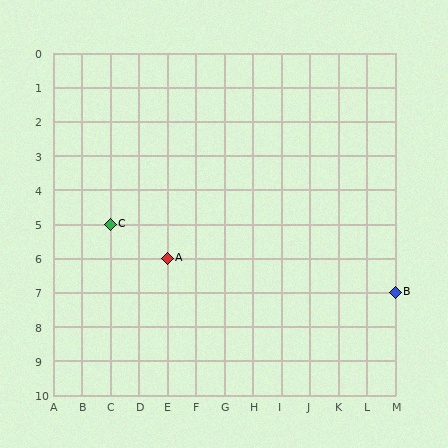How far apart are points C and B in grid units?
Points C and B are 10 columns and 2 rows apart (about 10.2 grid units diagonally).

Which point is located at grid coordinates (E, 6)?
Point A is at (E, 6).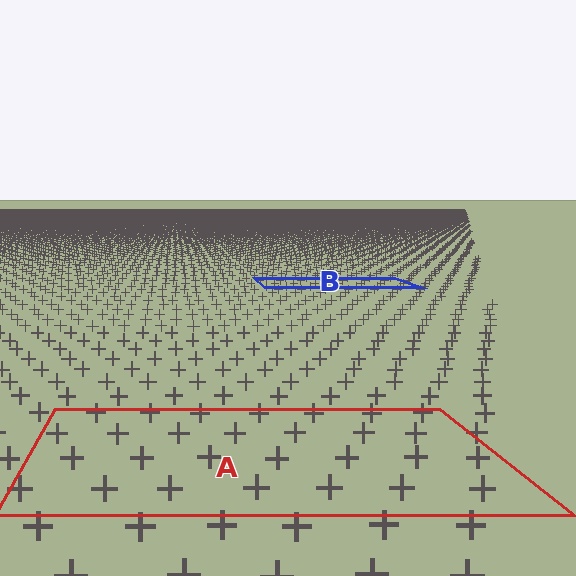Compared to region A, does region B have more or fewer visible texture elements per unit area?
Region B has more texture elements per unit area — they are packed more densely because it is farther away.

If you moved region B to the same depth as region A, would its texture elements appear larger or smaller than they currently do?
They would appear larger. At a closer depth, the same texture elements are projected at a bigger on-screen size.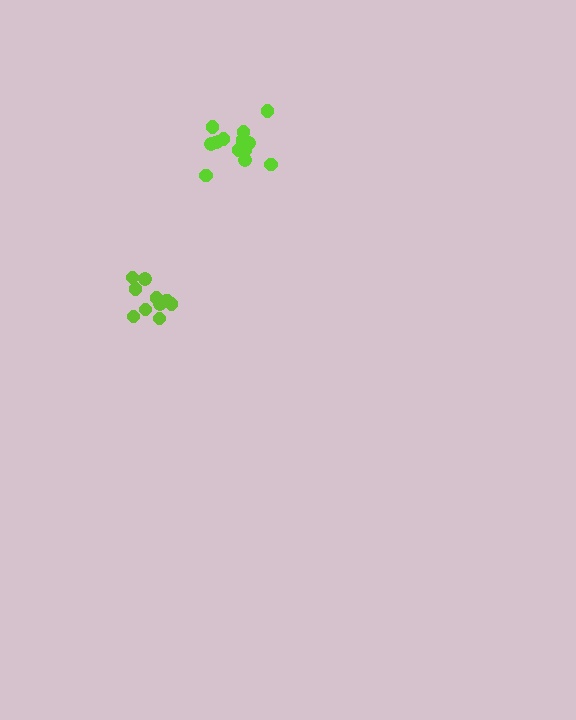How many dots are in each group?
Group 1: 10 dots, Group 2: 14 dots (24 total).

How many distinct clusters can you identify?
There are 2 distinct clusters.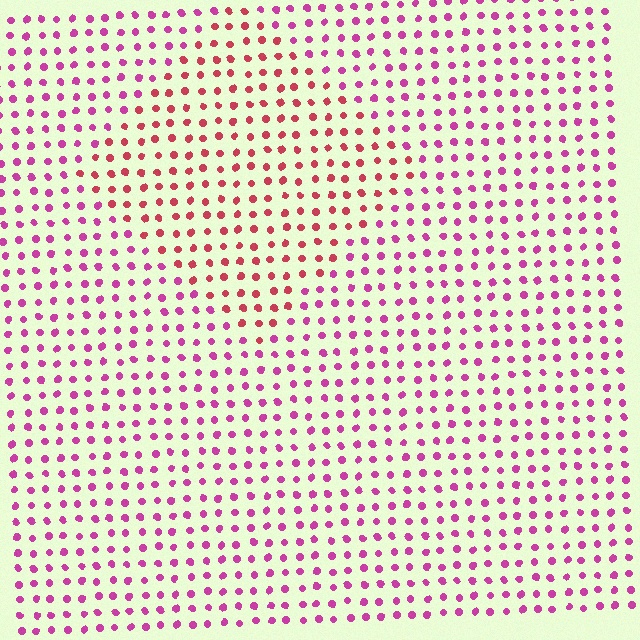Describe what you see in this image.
The image is filled with small magenta elements in a uniform arrangement. A diamond-shaped region is visible where the elements are tinted to a slightly different hue, forming a subtle color boundary.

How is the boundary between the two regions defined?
The boundary is defined purely by a slight shift in hue (about 34 degrees). Spacing, size, and orientation are identical on both sides.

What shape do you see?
I see a diamond.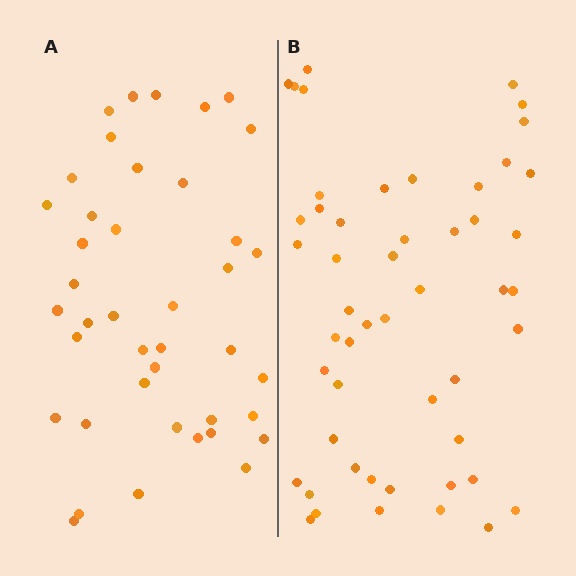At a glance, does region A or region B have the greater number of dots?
Region B (the right region) has more dots.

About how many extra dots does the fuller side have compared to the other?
Region B has roughly 10 or so more dots than region A.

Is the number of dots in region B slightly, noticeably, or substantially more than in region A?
Region B has only slightly more — the two regions are fairly close. The ratio is roughly 1.2 to 1.